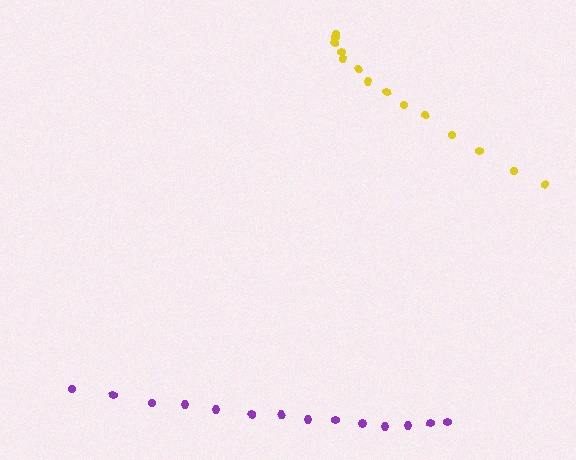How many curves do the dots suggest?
There are 2 distinct paths.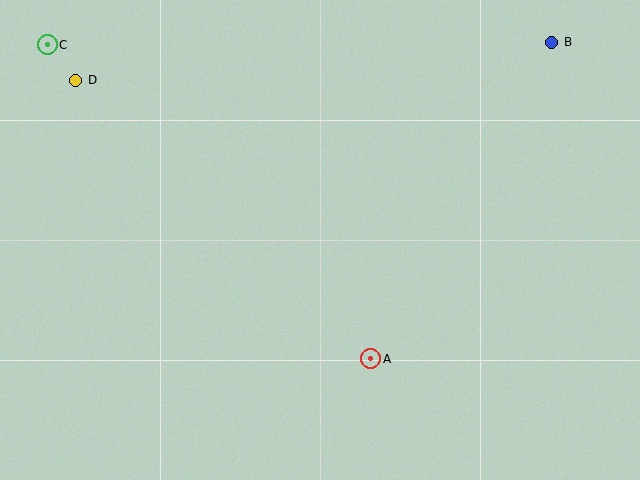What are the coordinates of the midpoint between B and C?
The midpoint between B and C is at (299, 43).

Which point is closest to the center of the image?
Point A at (371, 359) is closest to the center.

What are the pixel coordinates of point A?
Point A is at (371, 359).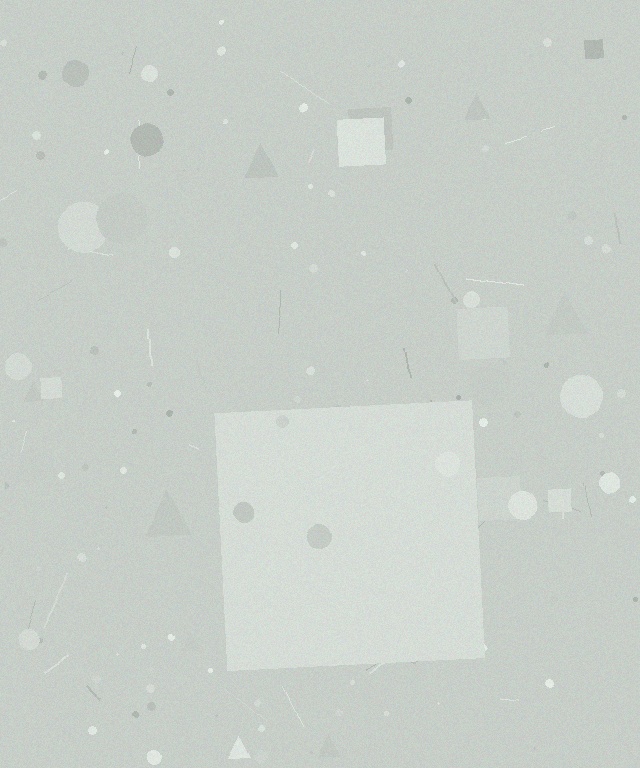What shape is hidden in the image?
A square is hidden in the image.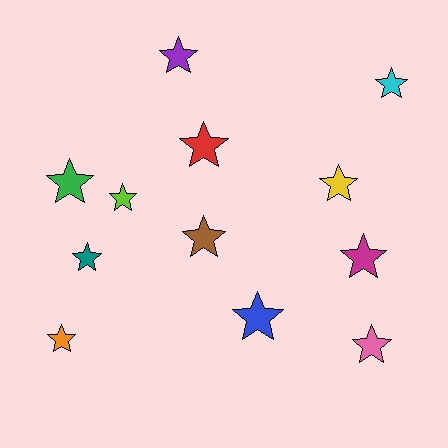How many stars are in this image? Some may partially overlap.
There are 12 stars.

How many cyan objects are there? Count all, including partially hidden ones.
There is 1 cyan object.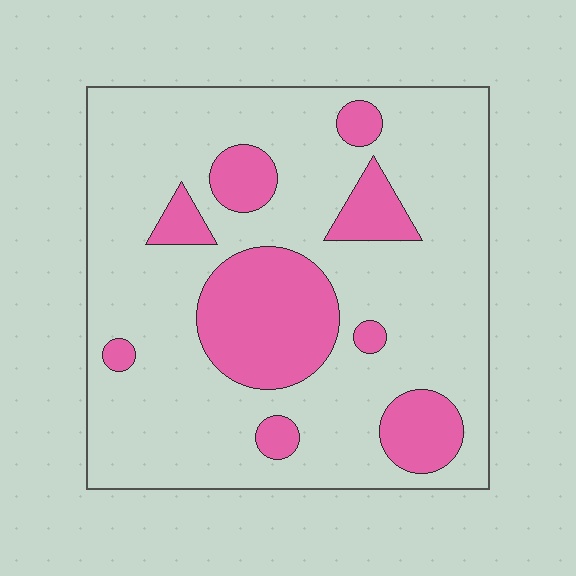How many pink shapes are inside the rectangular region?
9.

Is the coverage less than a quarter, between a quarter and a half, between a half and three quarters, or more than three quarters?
Less than a quarter.